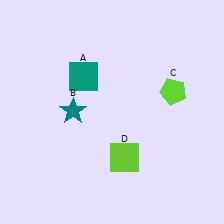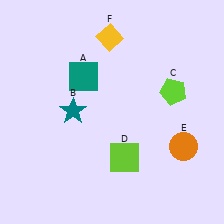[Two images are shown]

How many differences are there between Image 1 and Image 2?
There are 2 differences between the two images.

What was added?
An orange circle (E), a yellow diamond (F) were added in Image 2.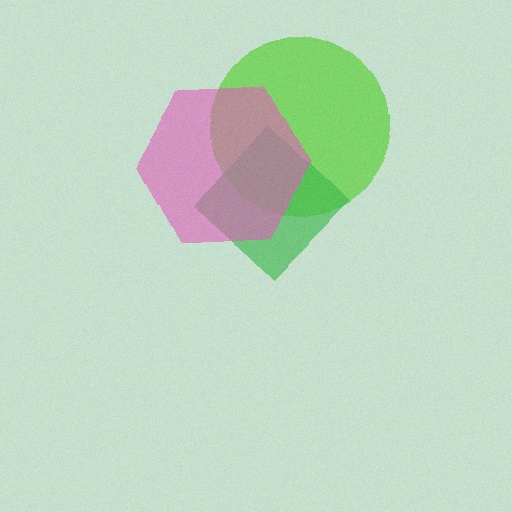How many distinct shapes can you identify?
There are 3 distinct shapes: a lime circle, a green diamond, a pink hexagon.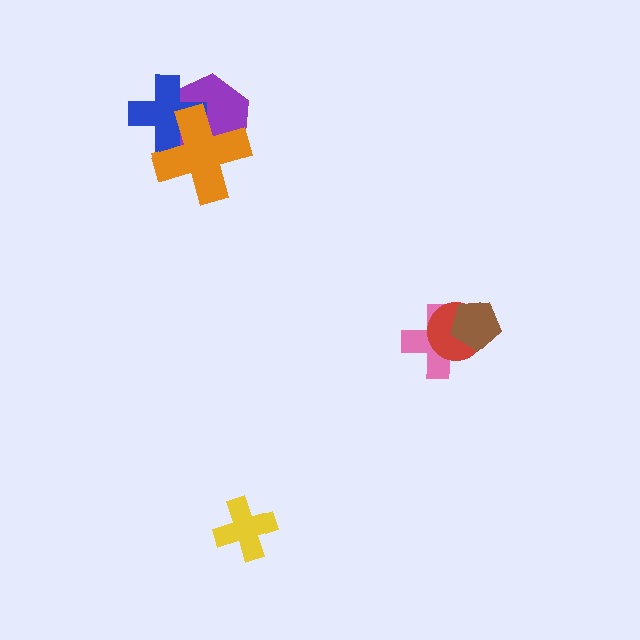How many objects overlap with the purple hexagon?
2 objects overlap with the purple hexagon.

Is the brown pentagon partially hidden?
No, no other shape covers it.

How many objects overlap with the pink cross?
2 objects overlap with the pink cross.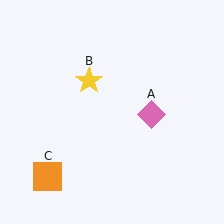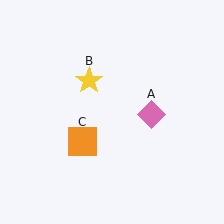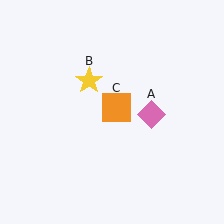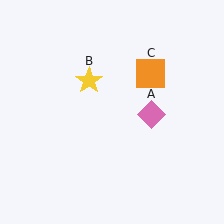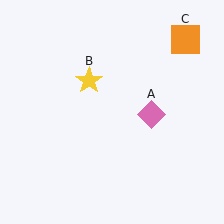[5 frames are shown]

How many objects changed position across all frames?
1 object changed position: orange square (object C).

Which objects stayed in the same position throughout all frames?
Pink diamond (object A) and yellow star (object B) remained stationary.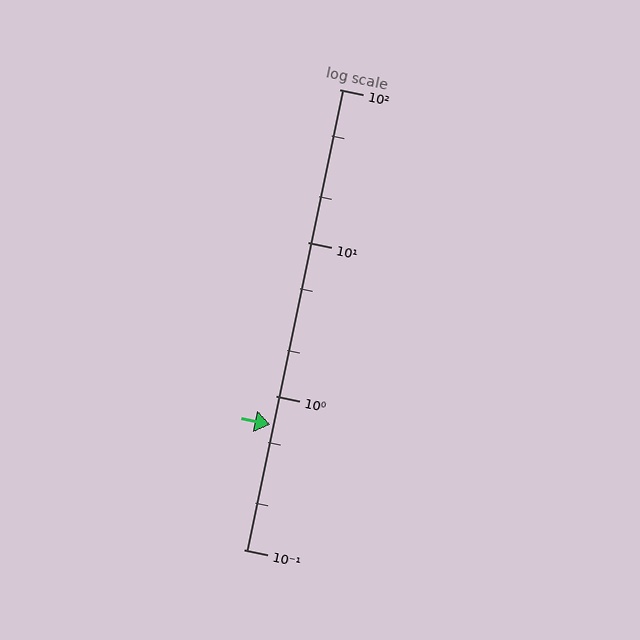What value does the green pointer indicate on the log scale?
The pointer indicates approximately 0.65.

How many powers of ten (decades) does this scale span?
The scale spans 3 decades, from 0.1 to 100.